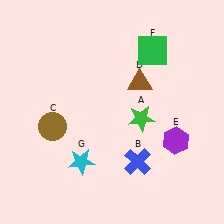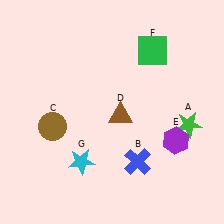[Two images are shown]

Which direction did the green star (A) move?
The green star (A) moved right.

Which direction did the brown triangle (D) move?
The brown triangle (D) moved down.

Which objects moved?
The objects that moved are: the green star (A), the brown triangle (D).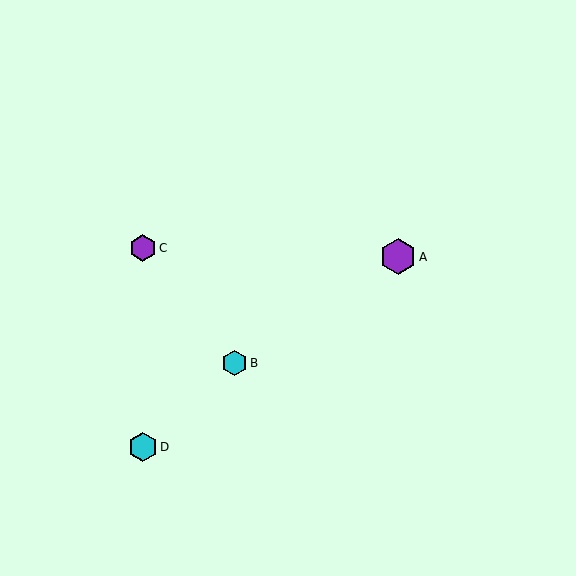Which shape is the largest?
The purple hexagon (labeled A) is the largest.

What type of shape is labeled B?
Shape B is a cyan hexagon.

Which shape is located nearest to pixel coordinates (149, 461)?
The cyan hexagon (labeled D) at (143, 447) is nearest to that location.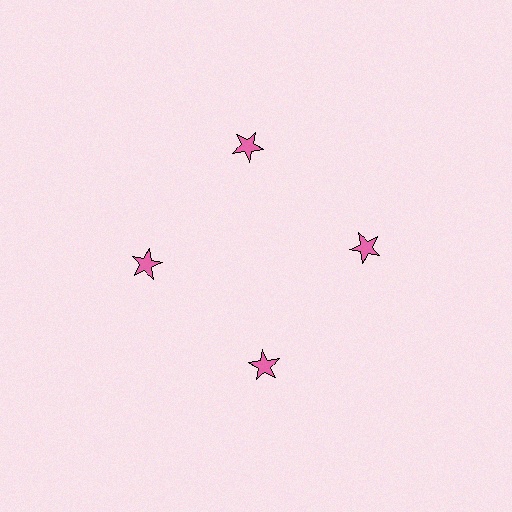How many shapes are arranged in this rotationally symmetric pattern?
There are 4 shapes, arranged in 4 groups of 1.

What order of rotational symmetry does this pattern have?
This pattern has 4-fold rotational symmetry.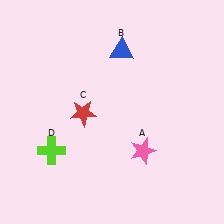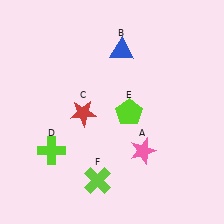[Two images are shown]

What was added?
A lime pentagon (E), a lime cross (F) were added in Image 2.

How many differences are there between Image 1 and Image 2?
There are 2 differences between the two images.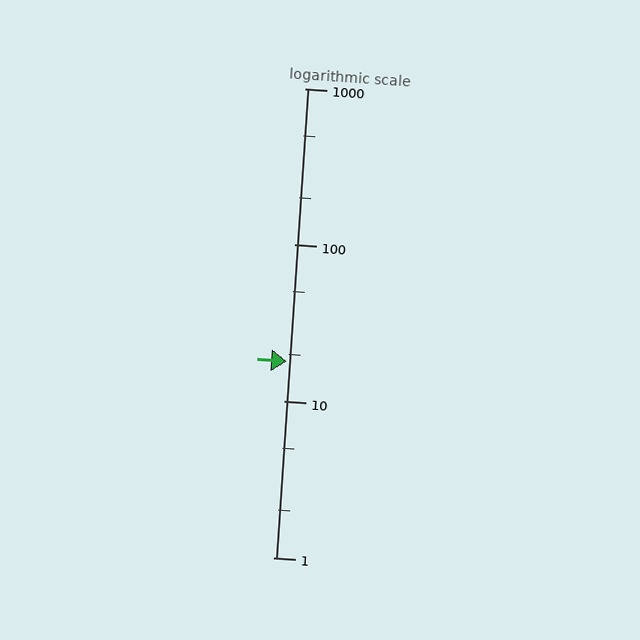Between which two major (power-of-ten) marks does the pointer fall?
The pointer is between 10 and 100.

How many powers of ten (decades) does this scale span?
The scale spans 3 decades, from 1 to 1000.